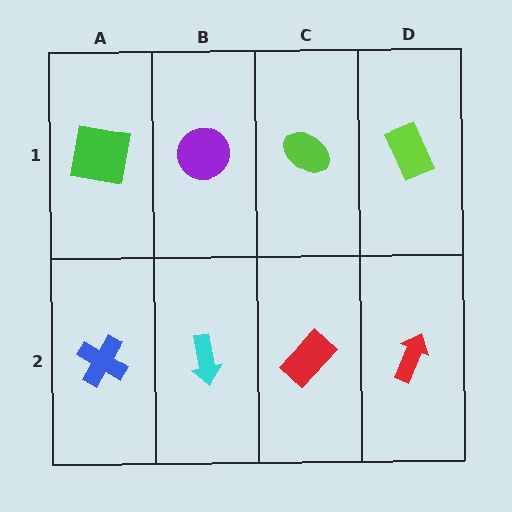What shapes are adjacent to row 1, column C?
A red rectangle (row 2, column C), a purple circle (row 1, column B), a lime rectangle (row 1, column D).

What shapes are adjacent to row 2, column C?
A lime ellipse (row 1, column C), a cyan arrow (row 2, column B), a red arrow (row 2, column D).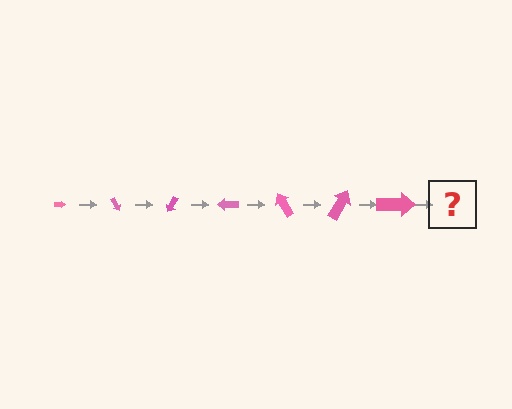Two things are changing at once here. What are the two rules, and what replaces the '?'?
The two rules are that the arrow grows larger each step and it rotates 60 degrees each step. The '?' should be an arrow, larger than the previous one and rotated 420 degrees from the start.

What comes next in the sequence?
The next element should be an arrow, larger than the previous one and rotated 420 degrees from the start.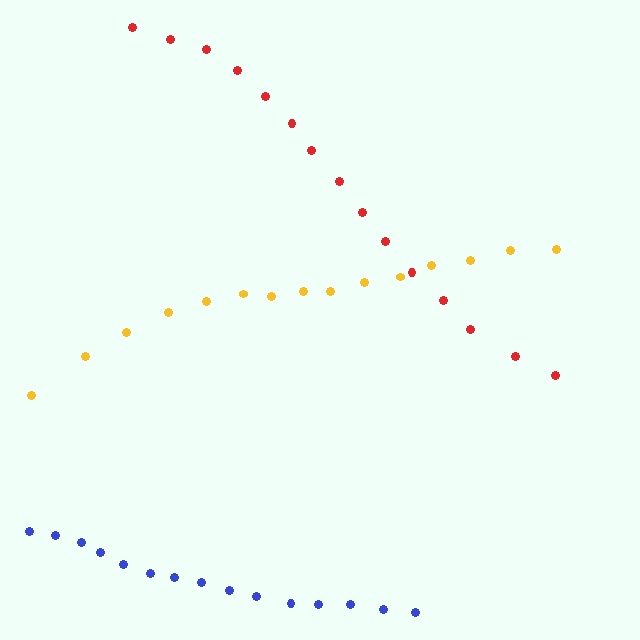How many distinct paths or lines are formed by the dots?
There are 3 distinct paths.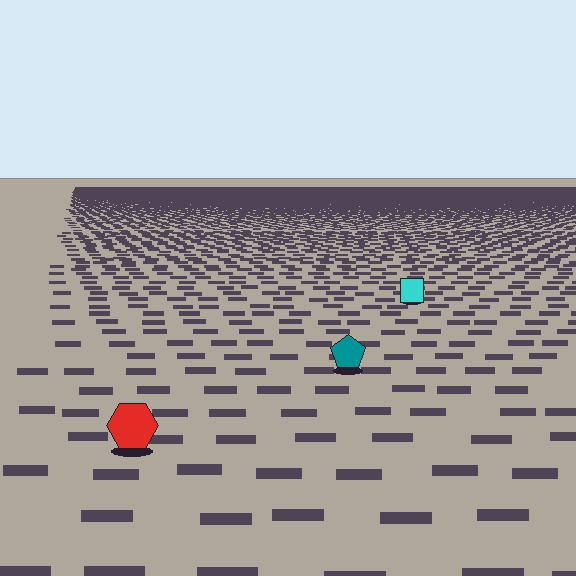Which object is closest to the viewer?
The red hexagon is closest. The texture marks near it are larger and more spread out.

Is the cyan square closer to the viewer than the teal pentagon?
No. The teal pentagon is closer — you can tell from the texture gradient: the ground texture is coarser near it.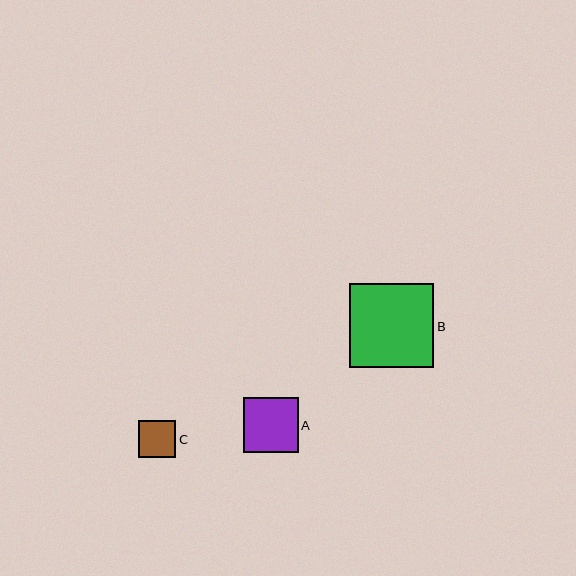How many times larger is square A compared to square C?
Square A is approximately 1.5 times the size of square C.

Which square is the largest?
Square B is the largest with a size of approximately 84 pixels.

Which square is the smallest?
Square C is the smallest with a size of approximately 37 pixels.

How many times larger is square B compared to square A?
Square B is approximately 1.5 times the size of square A.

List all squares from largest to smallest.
From largest to smallest: B, A, C.